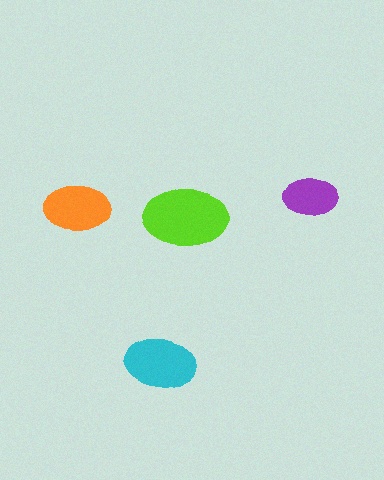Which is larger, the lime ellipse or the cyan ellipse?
The lime one.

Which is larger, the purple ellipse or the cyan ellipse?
The cyan one.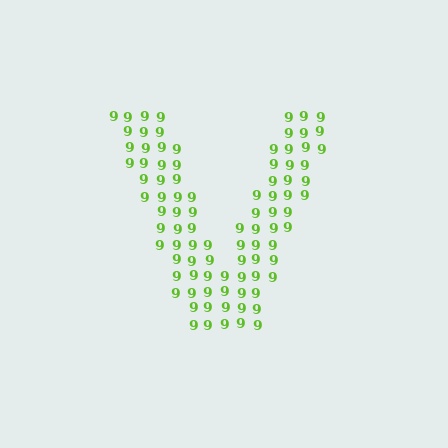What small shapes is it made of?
It is made of small digit 9's.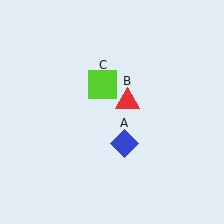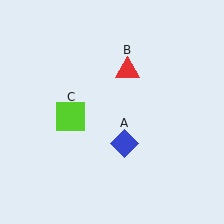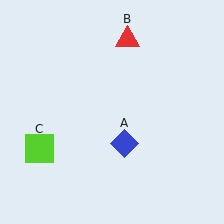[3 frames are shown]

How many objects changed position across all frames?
2 objects changed position: red triangle (object B), lime square (object C).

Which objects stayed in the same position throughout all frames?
Blue diamond (object A) remained stationary.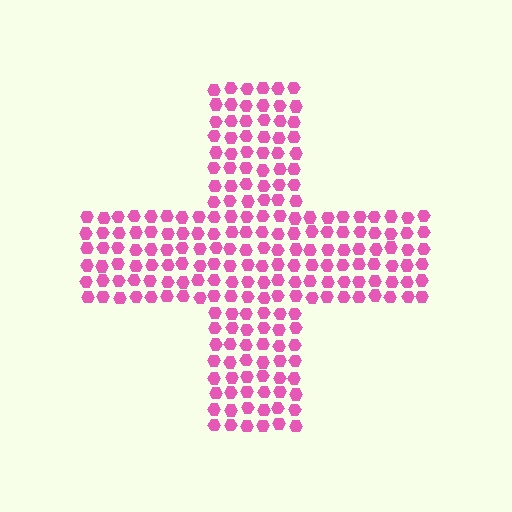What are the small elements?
The small elements are hexagons.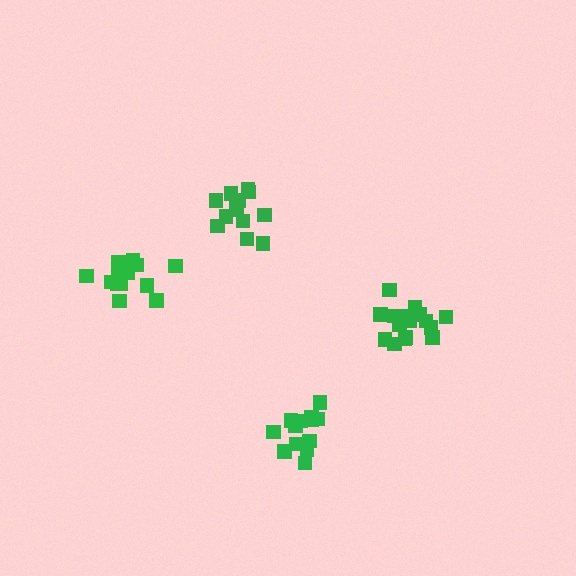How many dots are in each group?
Group 1: 17 dots, Group 2: 14 dots, Group 3: 13 dots, Group 4: 14 dots (58 total).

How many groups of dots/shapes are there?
There are 4 groups.